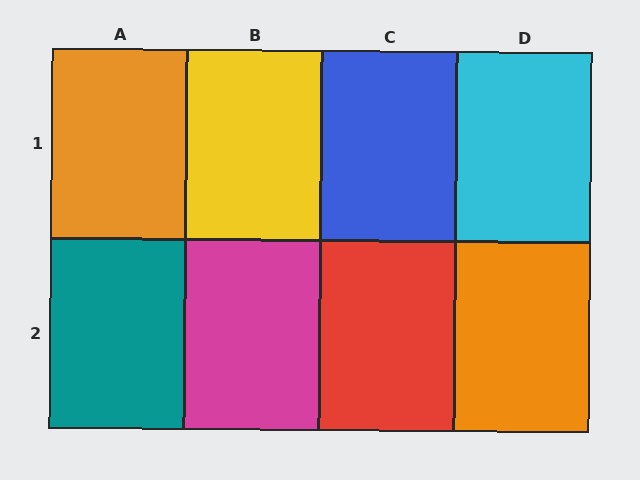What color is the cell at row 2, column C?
Red.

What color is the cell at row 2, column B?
Magenta.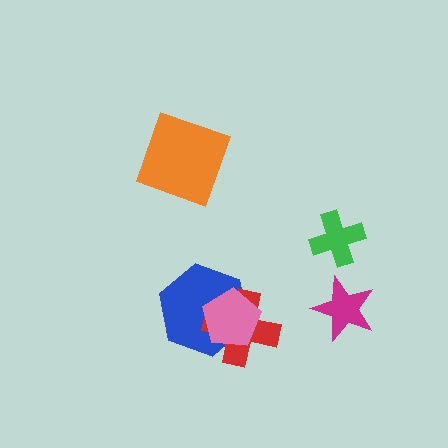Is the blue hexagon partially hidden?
Yes, it is partially covered by another shape.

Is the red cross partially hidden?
Yes, it is partially covered by another shape.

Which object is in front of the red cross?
The pink pentagon is in front of the red cross.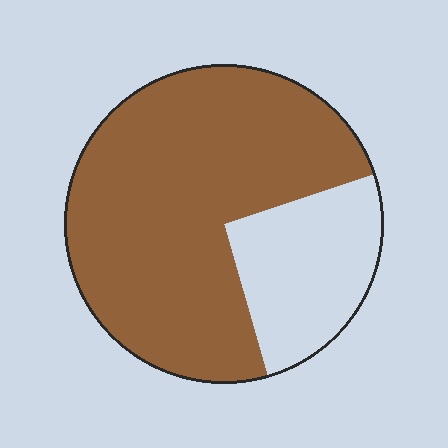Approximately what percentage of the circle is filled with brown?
Approximately 75%.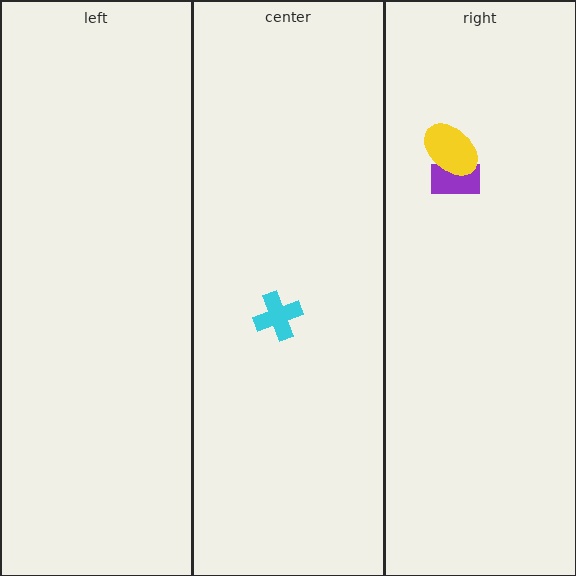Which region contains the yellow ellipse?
The right region.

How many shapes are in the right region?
2.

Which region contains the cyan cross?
The center region.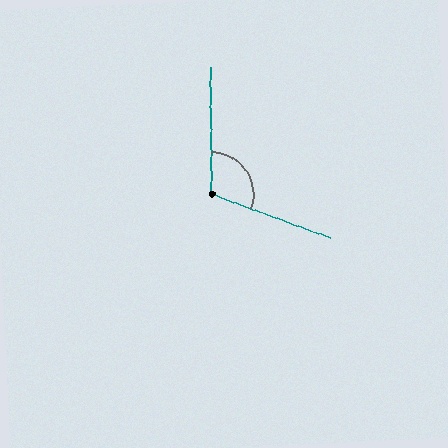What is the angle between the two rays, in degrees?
Approximately 110 degrees.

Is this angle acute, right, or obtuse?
It is obtuse.